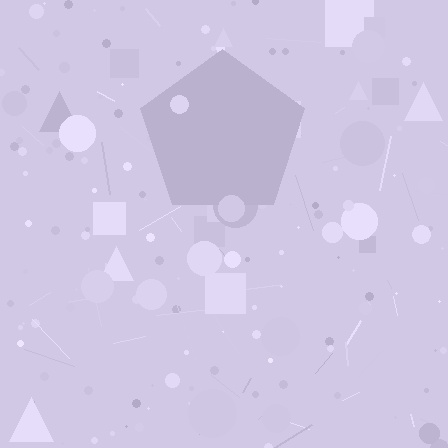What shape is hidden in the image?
A pentagon is hidden in the image.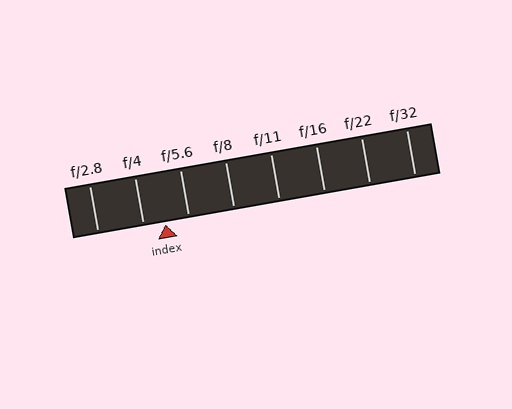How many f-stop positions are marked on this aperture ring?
There are 8 f-stop positions marked.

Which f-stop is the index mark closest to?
The index mark is closest to f/4.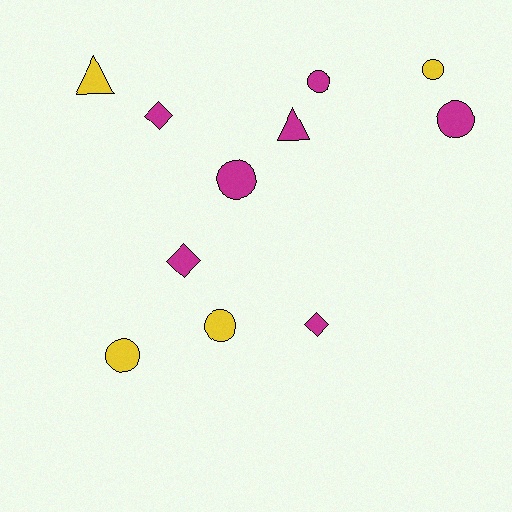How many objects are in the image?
There are 11 objects.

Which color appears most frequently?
Magenta, with 7 objects.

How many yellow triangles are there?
There is 1 yellow triangle.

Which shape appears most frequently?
Circle, with 6 objects.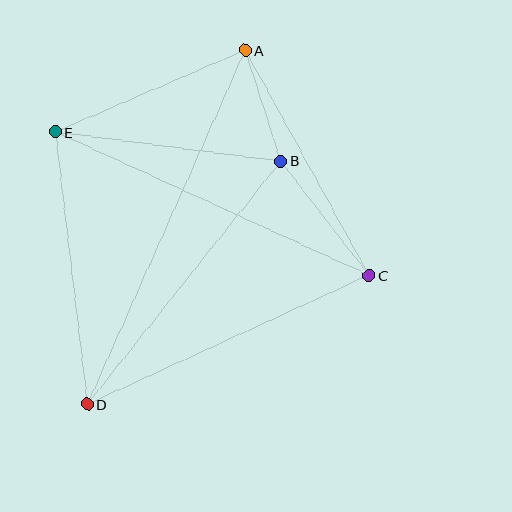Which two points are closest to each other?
Points A and B are closest to each other.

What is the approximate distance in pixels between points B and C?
The distance between B and C is approximately 145 pixels.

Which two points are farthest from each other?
Points A and D are farthest from each other.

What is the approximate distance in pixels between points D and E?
The distance between D and E is approximately 274 pixels.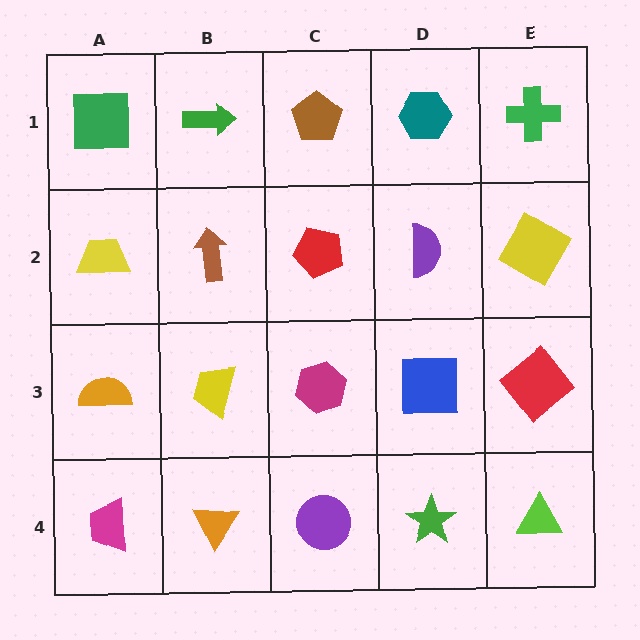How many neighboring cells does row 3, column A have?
3.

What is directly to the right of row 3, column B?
A magenta hexagon.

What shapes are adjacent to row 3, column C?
A red pentagon (row 2, column C), a purple circle (row 4, column C), a yellow trapezoid (row 3, column B), a blue square (row 3, column D).